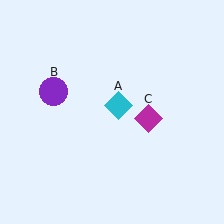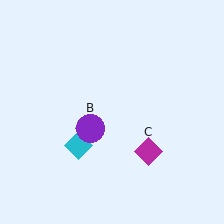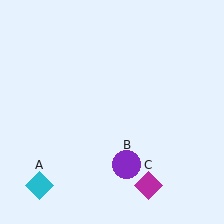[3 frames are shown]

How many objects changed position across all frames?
3 objects changed position: cyan diamond (object A), purple circle (object B), magenta diamond (object C).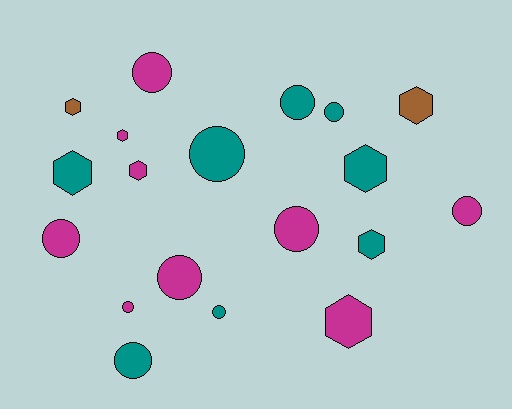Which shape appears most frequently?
Circle, with 11 objects.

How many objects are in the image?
There are 19 objects.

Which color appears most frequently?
Magenta, with 9 objects.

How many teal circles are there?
There are 5 teal circles.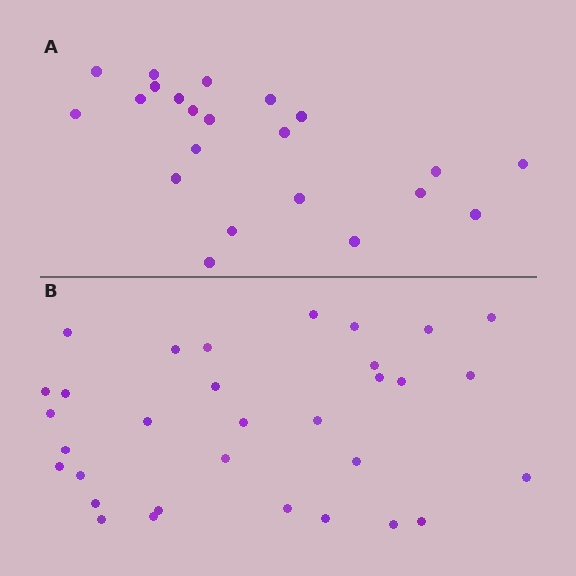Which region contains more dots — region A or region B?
Region B (the bottom region) has more dots.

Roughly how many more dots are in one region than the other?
Region B has roughly 10 or so more dots than region A.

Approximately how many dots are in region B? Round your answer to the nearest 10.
About 30 dots. (The exact count is 32, which rounds to 30.)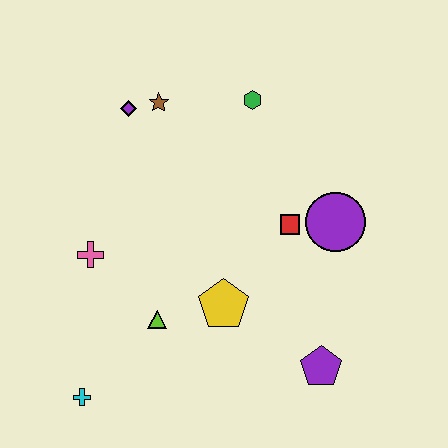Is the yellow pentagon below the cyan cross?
No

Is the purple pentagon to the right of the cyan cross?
Yes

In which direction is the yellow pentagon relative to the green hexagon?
The yellow pentagon is below the green hexagon.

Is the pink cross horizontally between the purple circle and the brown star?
No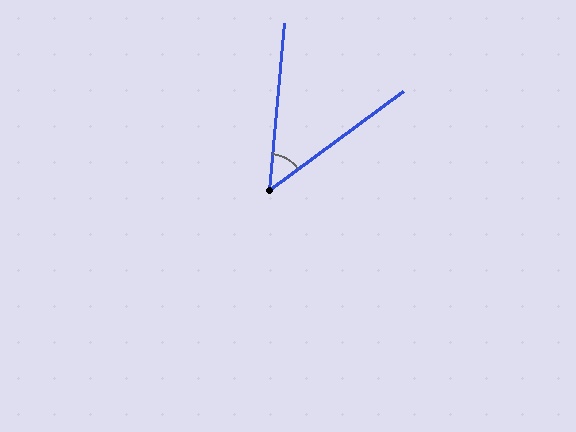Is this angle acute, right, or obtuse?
It is acute.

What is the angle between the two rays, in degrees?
Approximately 49 degrees.